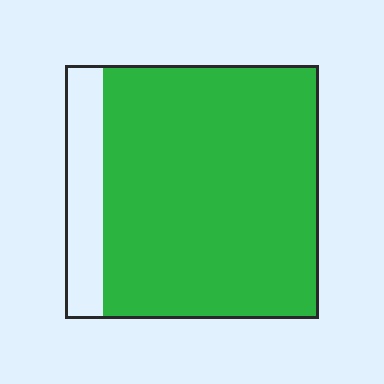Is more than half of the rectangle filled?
Yes.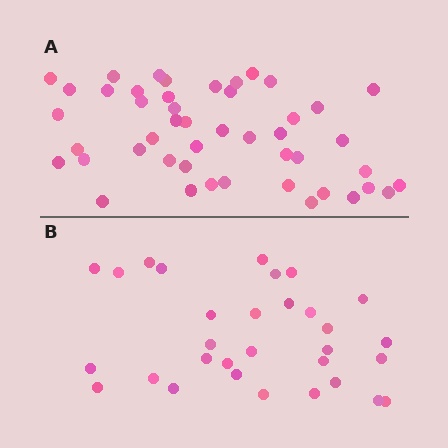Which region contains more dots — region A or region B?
Region A (the top region) has more dots.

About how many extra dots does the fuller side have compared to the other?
Region A has approximately 15 more dots than region B.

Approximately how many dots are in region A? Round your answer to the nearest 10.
About 50 dots. (The exact count is 47, which rounds to 50.)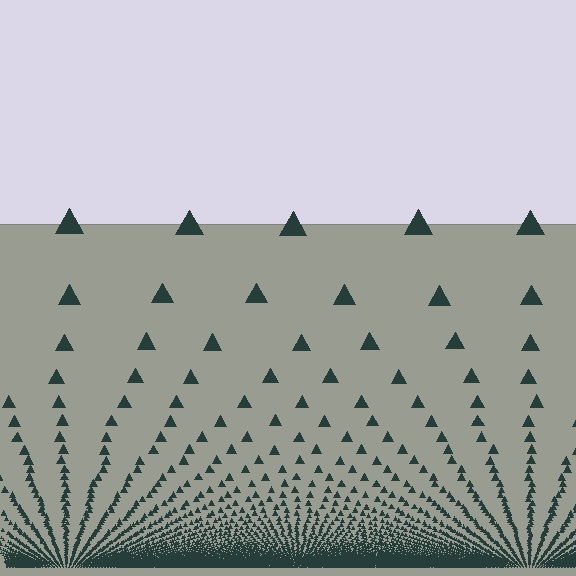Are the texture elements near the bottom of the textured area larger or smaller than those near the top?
Smaller. The gradient is inverted — elements near the bottom are smaller and denser.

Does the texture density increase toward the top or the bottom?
Density increases toward the bottom.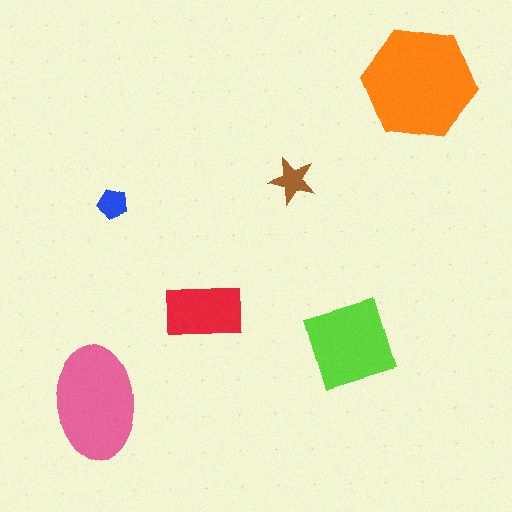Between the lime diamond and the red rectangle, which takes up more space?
The lime diamond.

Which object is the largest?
The orange hexagon.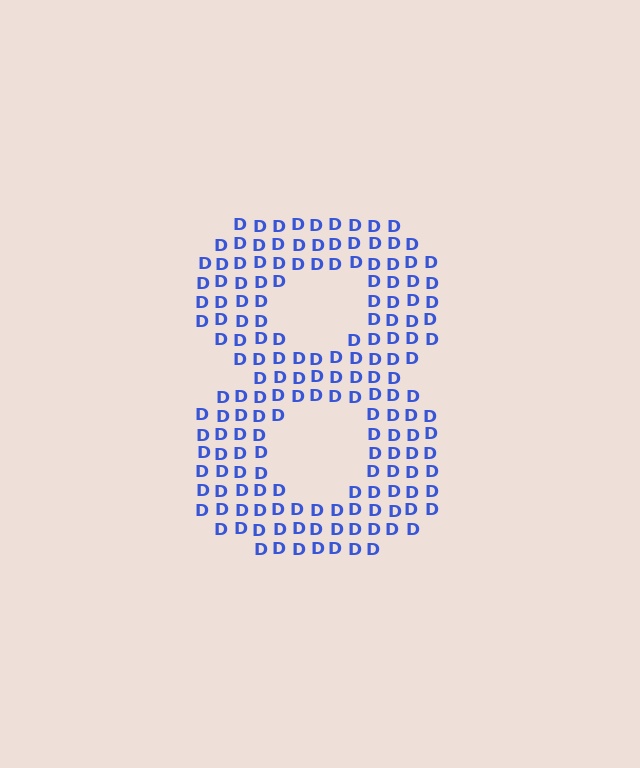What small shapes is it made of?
It is made of small letter D's.